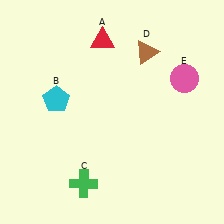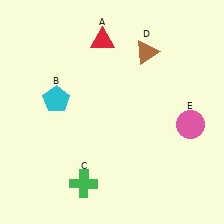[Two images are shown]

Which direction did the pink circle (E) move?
The pink circle (E) moved down.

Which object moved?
The pink circle (E) moved down.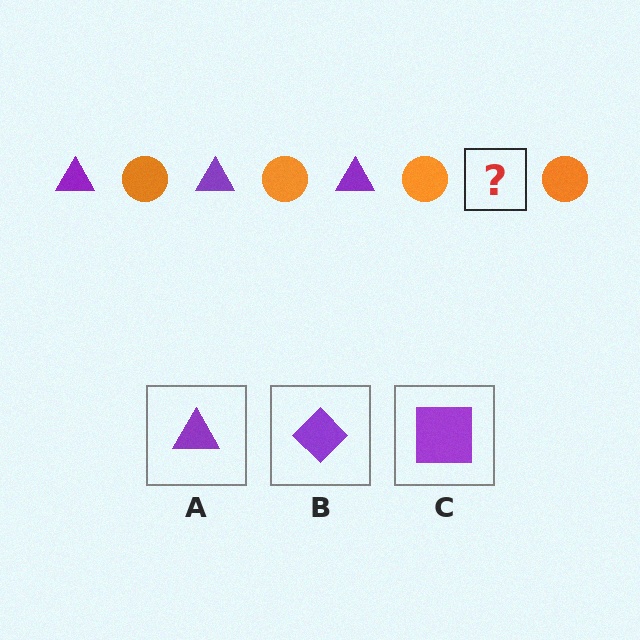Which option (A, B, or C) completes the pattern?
A.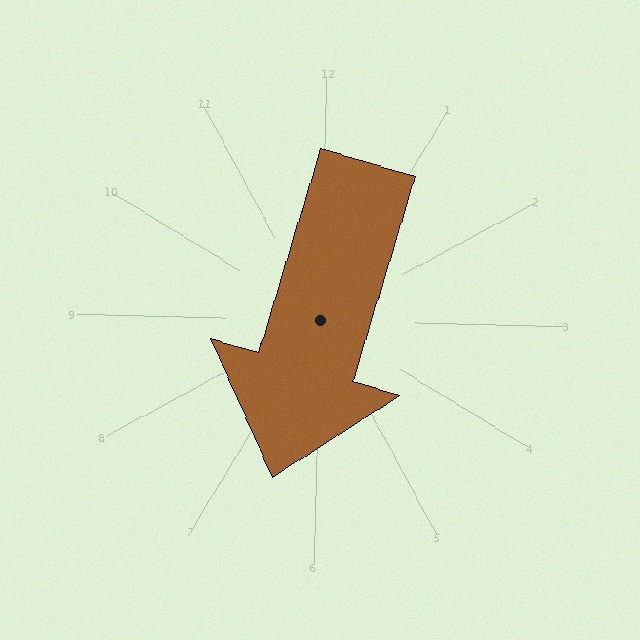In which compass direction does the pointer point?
South.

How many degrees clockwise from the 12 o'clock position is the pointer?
Approximately 195 degrees.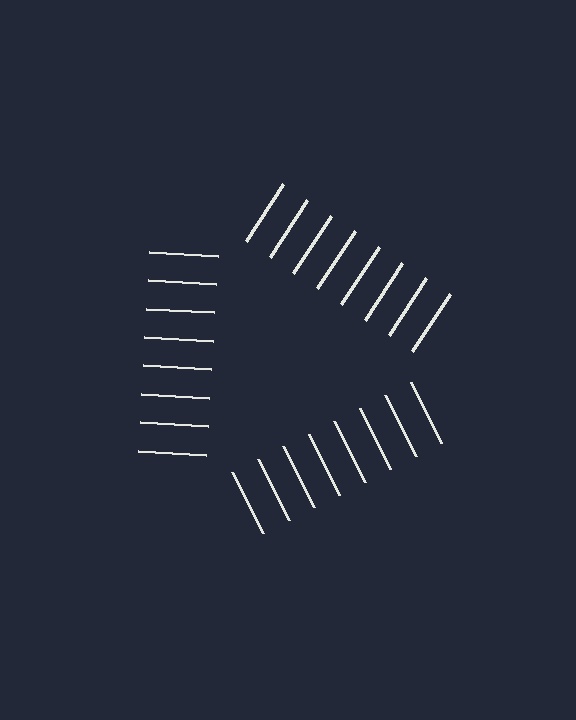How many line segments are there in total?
24 — 8 along each of the 3 edges.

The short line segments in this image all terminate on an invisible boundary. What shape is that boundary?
An illusory triangle — the line segments terminate on its edges but no continuous stroke is drawn.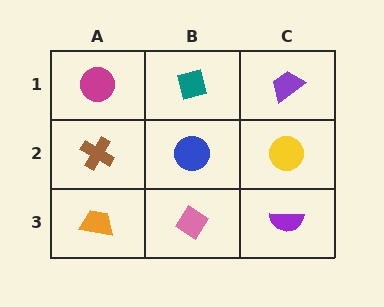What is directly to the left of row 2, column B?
A brown cross.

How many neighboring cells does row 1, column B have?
3.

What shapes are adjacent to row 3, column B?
A blue circle (row 2, column B), an orange trapezoid (row 3, column A), a purple semicircle (row 3, column C).